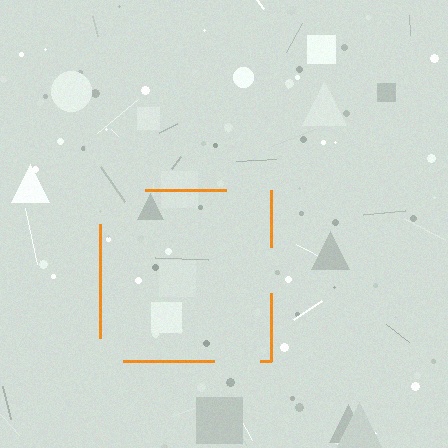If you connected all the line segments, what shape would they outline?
They would outline a square.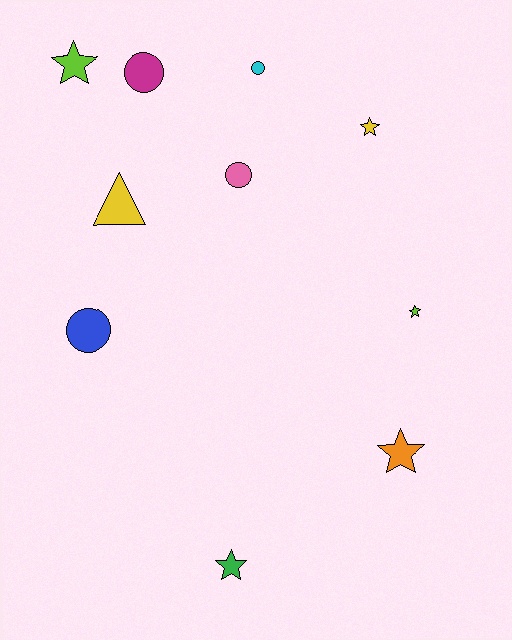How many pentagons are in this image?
There are no pentagons.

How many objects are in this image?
There are 10 objects.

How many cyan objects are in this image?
There is 1 cyan object.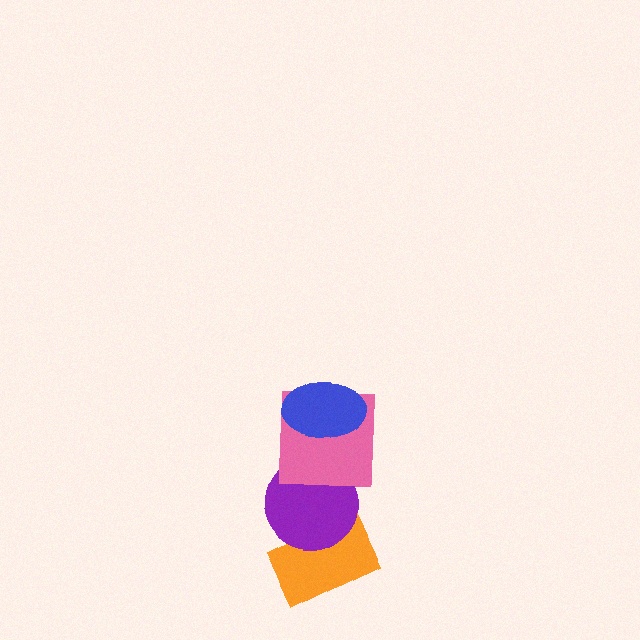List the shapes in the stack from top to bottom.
From top to bottom: the blue ellipse, the pink square, the purple circle, the orange rectangle.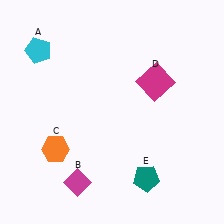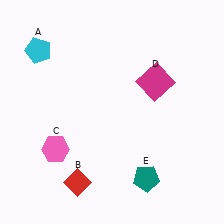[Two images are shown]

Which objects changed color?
B changed from magenta to red. C changed from orange to pink.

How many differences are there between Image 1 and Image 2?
There are 2 differences between the two images.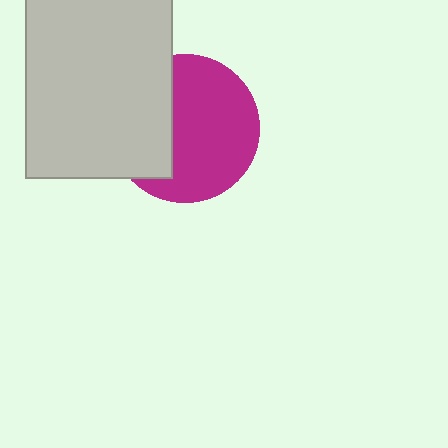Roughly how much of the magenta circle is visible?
About half of it is visible (roughly 63%).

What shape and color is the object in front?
The object in front is a light gray rectangle.